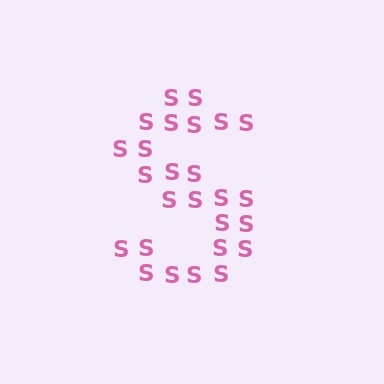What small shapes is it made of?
It is made of small letter S's.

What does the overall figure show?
The overall figure shows the letter S.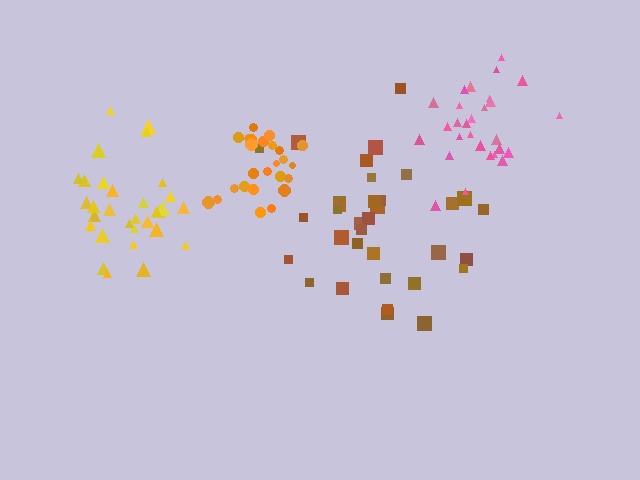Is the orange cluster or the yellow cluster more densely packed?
Orange.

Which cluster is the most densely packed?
Orange.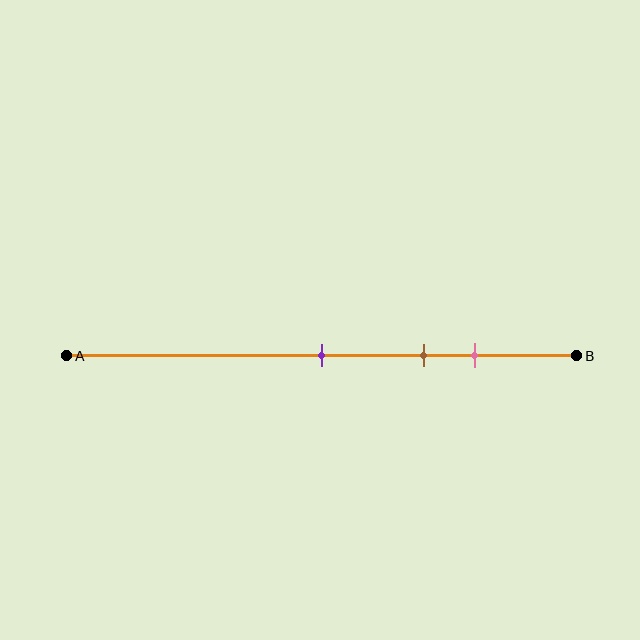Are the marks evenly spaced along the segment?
Yes, the marks are approximately evenly spaced.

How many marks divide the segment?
There are 3 marks dividing the segment.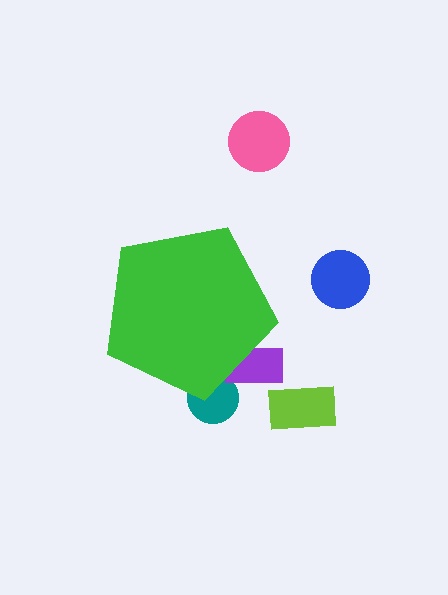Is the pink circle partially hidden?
No, the pink circle is fully visible.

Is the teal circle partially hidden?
Yes, the teal circle is partially hidden behind the green pentagon.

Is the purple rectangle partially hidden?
Yes, the purple rectangle is partially hidden behind the green pentagon.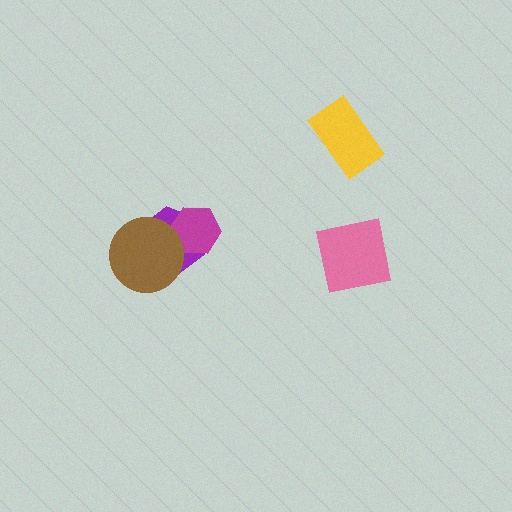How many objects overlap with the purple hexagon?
2 objects overlap with the purple hexagon.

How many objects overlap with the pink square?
0 objects overlap with the pink square.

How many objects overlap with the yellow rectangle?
0 objects overlap with the yellow rectangle.